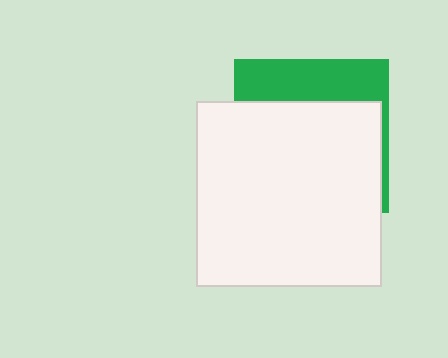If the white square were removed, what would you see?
You would see the complete green square.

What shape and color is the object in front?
The object in front is a white square.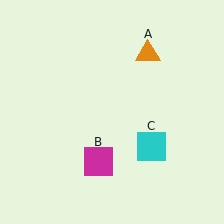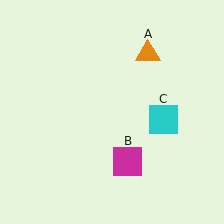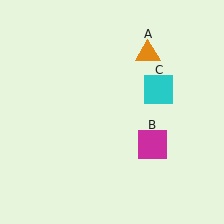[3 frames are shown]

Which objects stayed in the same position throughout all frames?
Orange triangle (object A) remained stationary.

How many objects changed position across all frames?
2 objects changed position: magenta square (object B), cyan square (object C).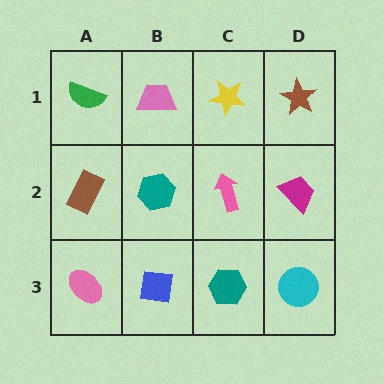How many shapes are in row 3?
4 shapes.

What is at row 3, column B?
A blue square.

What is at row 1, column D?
A brown star.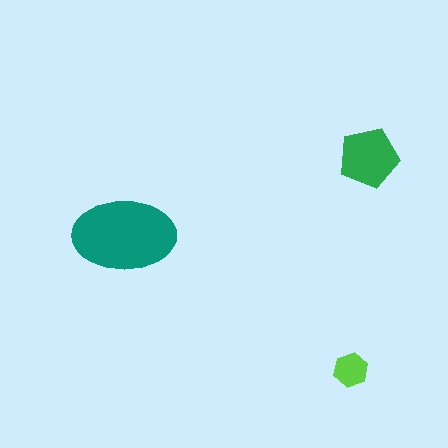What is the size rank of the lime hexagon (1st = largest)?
3rd.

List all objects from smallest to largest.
The lime hexagon, the green pentagon, the teal ellipse.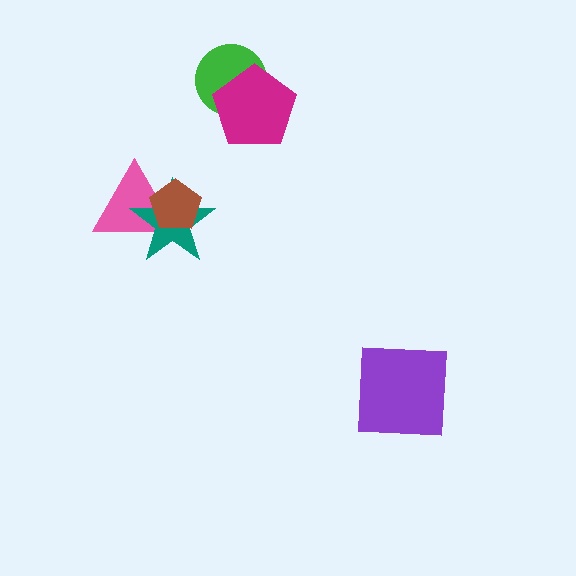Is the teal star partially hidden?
Yes, it is partially covered by another shape.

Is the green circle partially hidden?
Yes, it is partially covered by another shape.